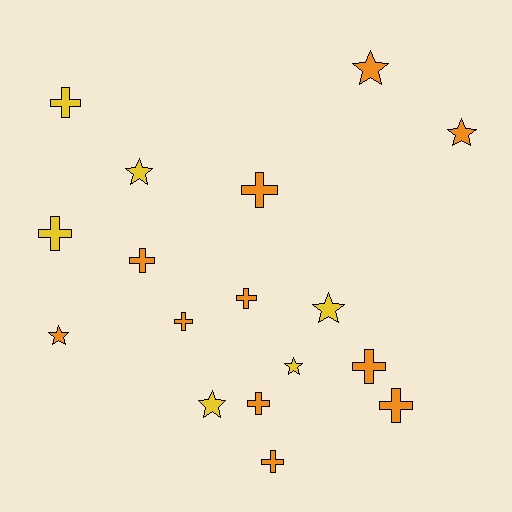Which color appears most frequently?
Orange, with 11 objects.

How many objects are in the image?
There are 17 objects.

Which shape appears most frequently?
Cross, with 10 objects.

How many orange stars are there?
There are 3 orange stars.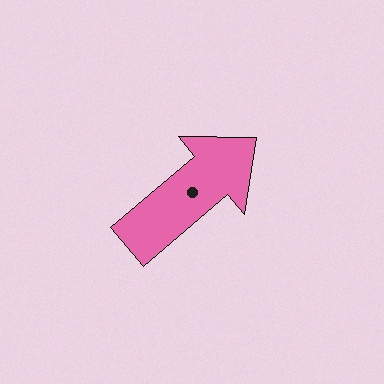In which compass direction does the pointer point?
Northeast.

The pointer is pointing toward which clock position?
Roughly 2 o'clock.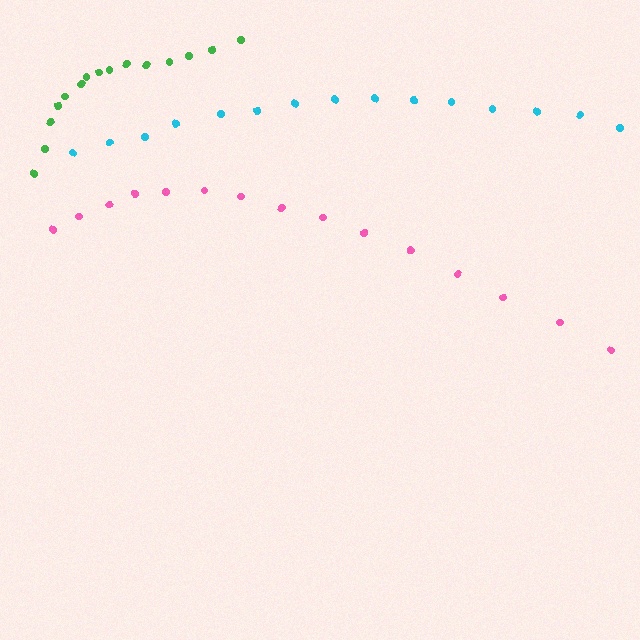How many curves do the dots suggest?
There are 3 distinct paths.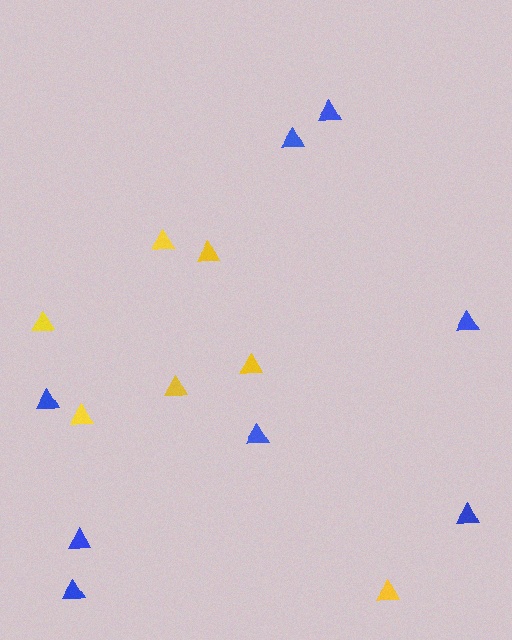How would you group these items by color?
There are 2 groups: one group of blue triangles (8) and one group of yellow triangles (7).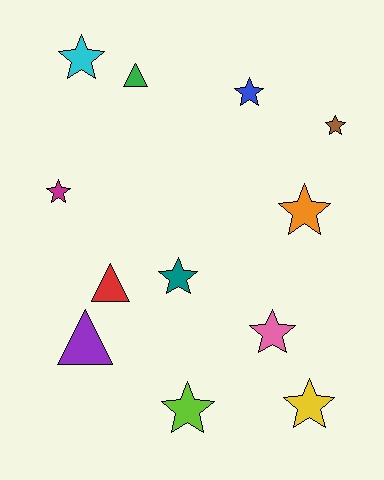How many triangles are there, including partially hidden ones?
There are 3 triangles.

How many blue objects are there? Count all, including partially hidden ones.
There is 1 blue object.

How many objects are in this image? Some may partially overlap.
There are 12 objects.